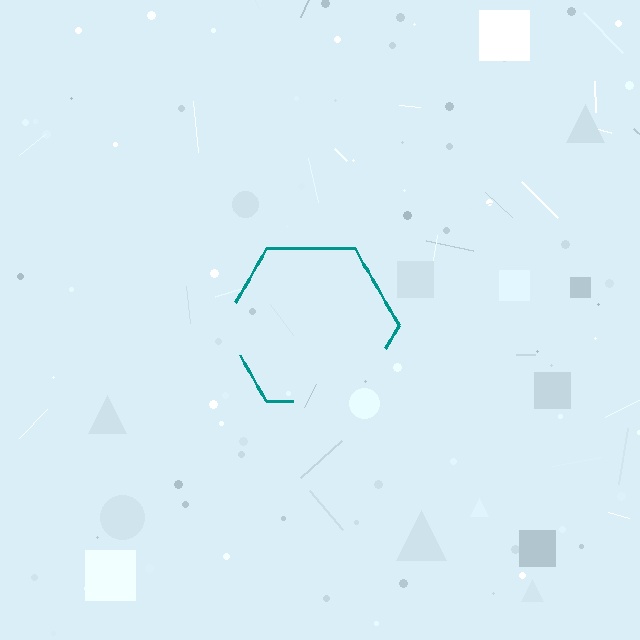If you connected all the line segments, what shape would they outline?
They would outline a hexagon.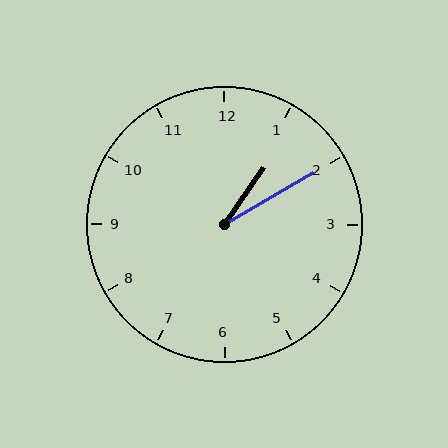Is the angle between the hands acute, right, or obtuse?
It is acute.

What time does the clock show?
1:10.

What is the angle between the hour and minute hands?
Approximately 25 degrees.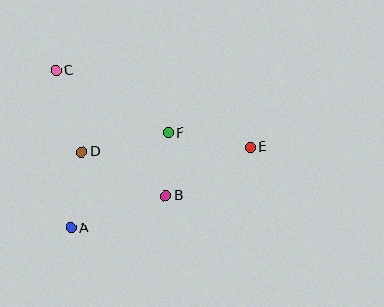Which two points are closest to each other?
Points B and F are closest to each other.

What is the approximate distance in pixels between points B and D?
The distance between B and D is approximately 95 pixels.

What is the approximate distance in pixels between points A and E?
The distance between A and E is approximately 196 pixels.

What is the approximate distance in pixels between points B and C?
The distance between B and C is approximately 167 pixels.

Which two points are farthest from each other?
Points C and E are farthest from each other.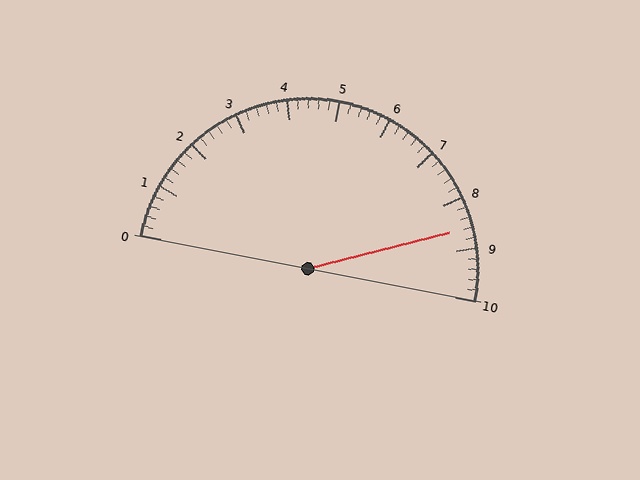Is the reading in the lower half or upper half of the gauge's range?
The reading is in the upper half of the range (0 to 10).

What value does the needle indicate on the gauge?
The needle indicates approximately 8.6.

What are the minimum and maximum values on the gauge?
The gauge ranges from 0 to 10.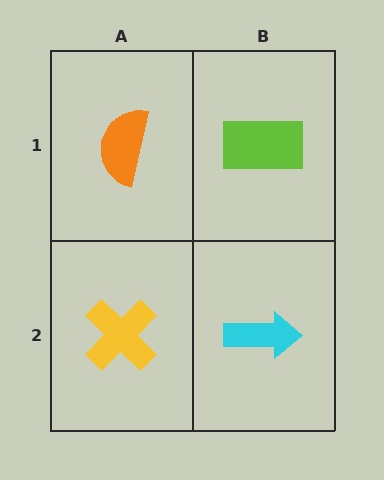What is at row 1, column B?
A lime rectangle.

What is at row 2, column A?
A yellow cross.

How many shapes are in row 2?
2 shapes.